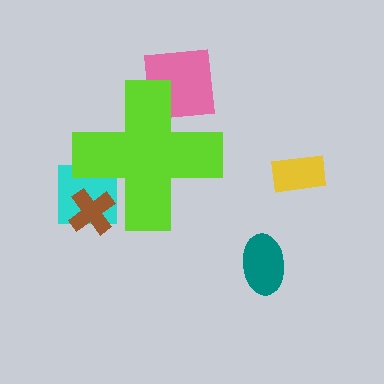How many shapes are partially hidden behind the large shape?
4 shapes are partially hidden.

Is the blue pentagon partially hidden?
Yes, the blue pentagon is partially hidden behind the lime cross.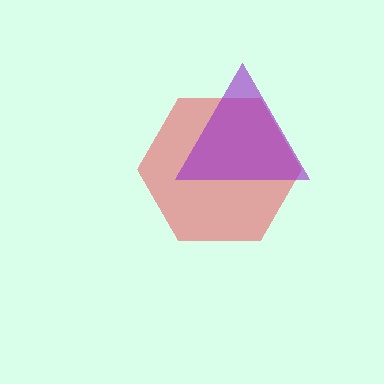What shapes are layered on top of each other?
The layered shapes are: a red hexagon, a purple triangle.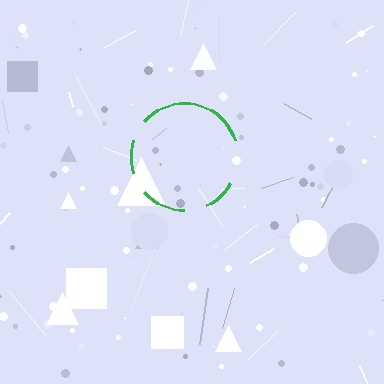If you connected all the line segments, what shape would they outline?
They would outline a circle.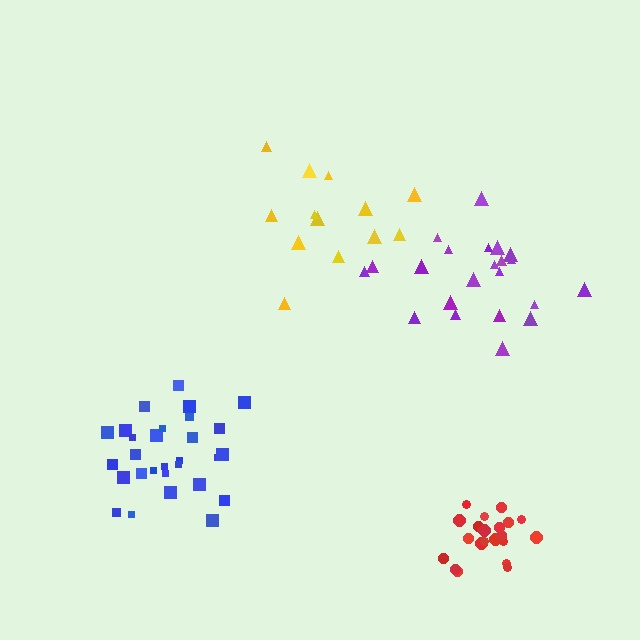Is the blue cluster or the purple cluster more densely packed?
Blue.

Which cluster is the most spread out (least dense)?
Yellow.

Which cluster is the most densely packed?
Red.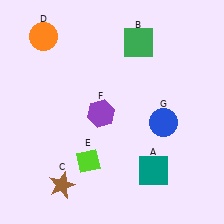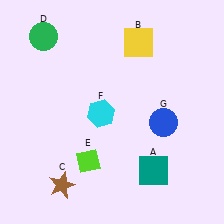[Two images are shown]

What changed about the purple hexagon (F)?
In Image 1, F is purple. In Image 2, it changed to cyan.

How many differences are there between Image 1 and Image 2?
There are 3 differences between the two images.